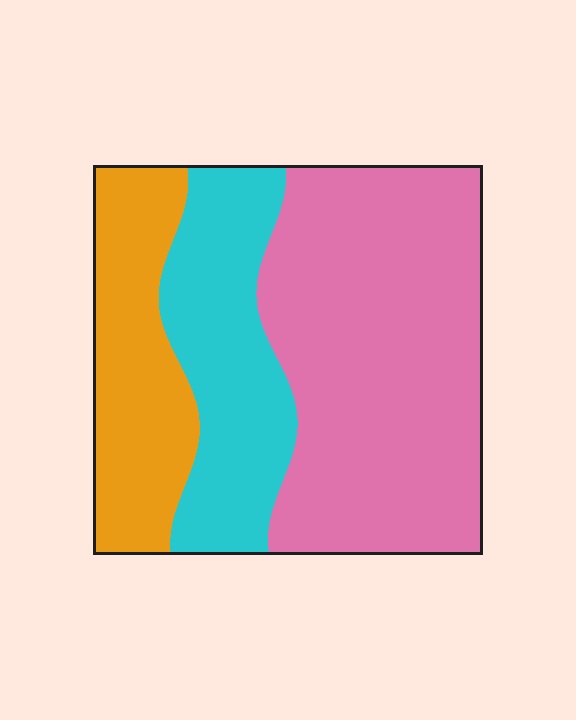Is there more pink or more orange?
Pink.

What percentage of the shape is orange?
Orange covers around 20% of the shape.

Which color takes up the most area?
Pink, at roughly 55%.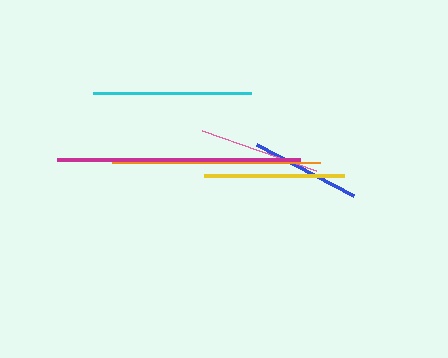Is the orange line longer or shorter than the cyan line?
The orange line is longer than the cyan line.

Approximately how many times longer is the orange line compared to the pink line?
The orange line is approximately 1.7 times the length of the pink line.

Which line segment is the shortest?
The blue line is the shortest at approximately 109 pixels.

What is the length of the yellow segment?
The yellow segment is approximately 140 pixels long.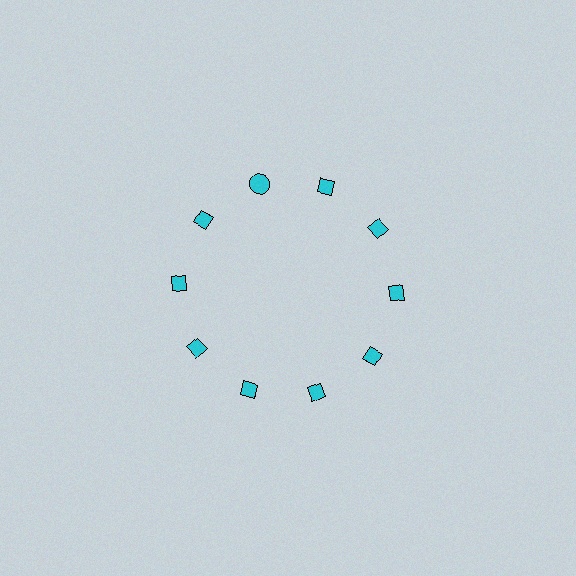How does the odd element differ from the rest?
It has a different shape: circle instead of diamond.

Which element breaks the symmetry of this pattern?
The cyan circle at roughly the 11 o'clock position breaks the symmetry. All other shapes are cyan diamonds.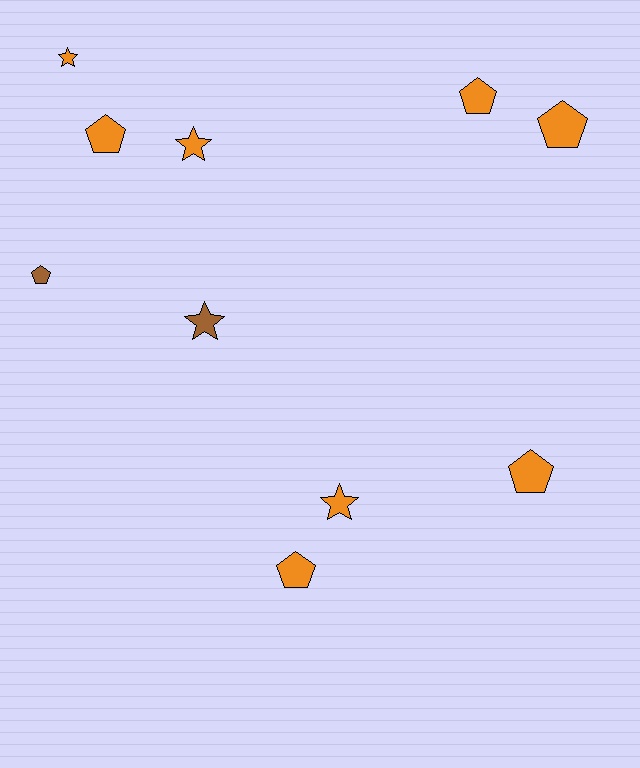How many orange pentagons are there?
There are 5 orange pentagons.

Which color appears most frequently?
Orange, with 8 objects.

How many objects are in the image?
There are 10 objects.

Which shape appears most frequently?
Pentagon, with 6 objects.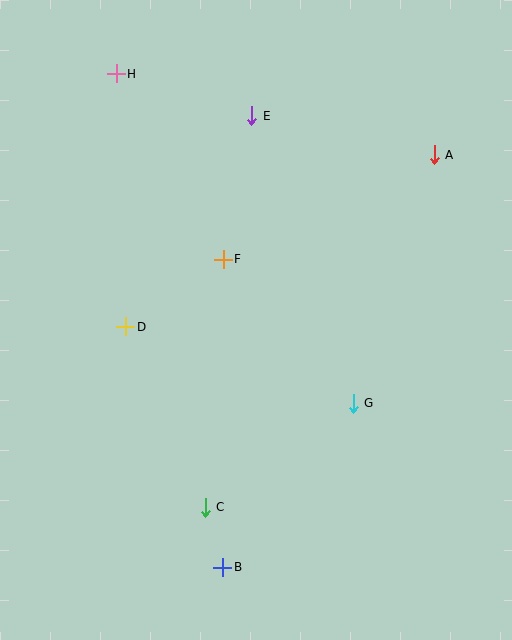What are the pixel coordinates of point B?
Point B is at (223, 567).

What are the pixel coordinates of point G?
Point G is at (353, 403).